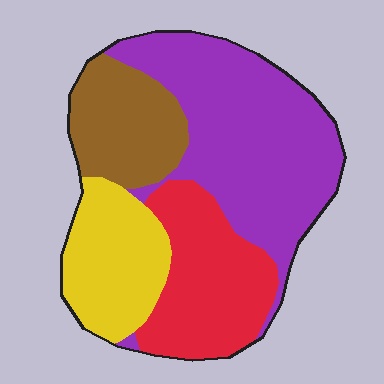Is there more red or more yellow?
Red.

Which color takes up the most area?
Purple, at roughly 40%.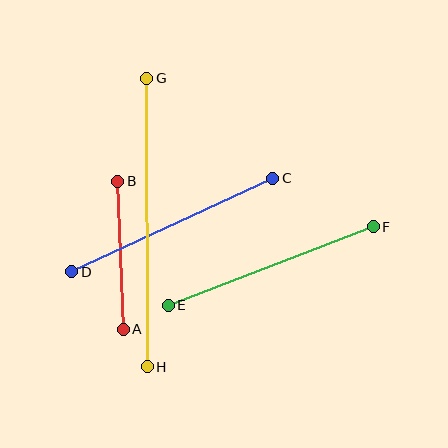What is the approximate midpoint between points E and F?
The midpoint is at approximately (271, 266) pixels.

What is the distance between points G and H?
The distance is approximately 289 pixels.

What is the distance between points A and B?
The distance is approximately 148 pixels.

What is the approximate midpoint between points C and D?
The midpoint is at approximately (172, 225) pixels.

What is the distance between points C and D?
The distance is approximately 221 pixels.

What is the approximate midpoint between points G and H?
The midpoint is at approximately (147, 223) pixels.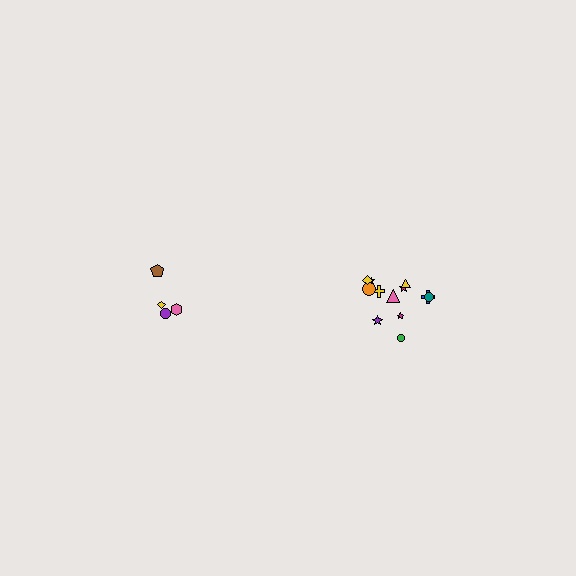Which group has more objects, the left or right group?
The right group.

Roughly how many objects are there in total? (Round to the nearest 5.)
Roughly 15 objects in total.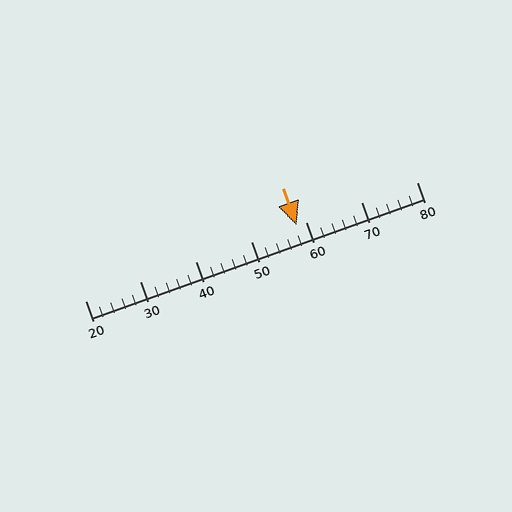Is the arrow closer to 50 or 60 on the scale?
The arrow is closer to 60.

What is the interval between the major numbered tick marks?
The major tick marks are spaced 10 units apart.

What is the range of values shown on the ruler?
The ruler shows values from 20 to 80.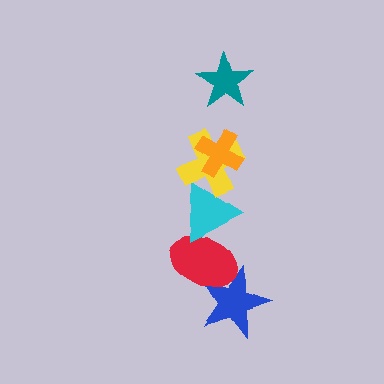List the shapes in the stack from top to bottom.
From top to bottom: the teal star, the orange cross, the yellow cross, the cyan triangle, the red ellipse, the blue star.